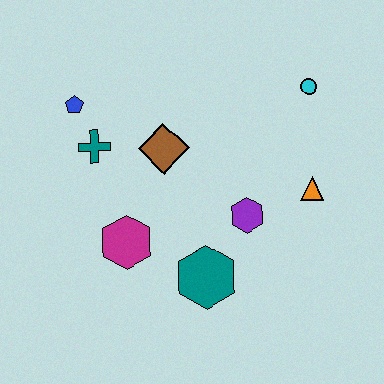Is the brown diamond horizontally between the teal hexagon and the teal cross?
Yes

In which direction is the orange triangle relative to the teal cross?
The orange triangle is to the right of the teal cross.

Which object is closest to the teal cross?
The blue pentagon is closest to the teal cross.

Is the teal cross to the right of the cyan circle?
No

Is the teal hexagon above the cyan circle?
No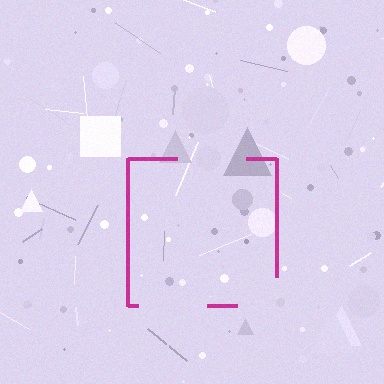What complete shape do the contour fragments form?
The contour fragments form a square.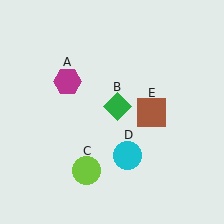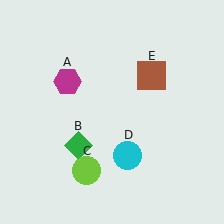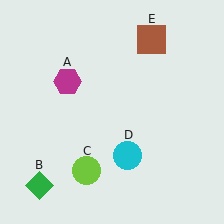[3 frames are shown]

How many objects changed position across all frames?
2 objects changed position: green diamond (object B), brown square (object E).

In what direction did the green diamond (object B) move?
The green diamond (object B) moved down and to the left.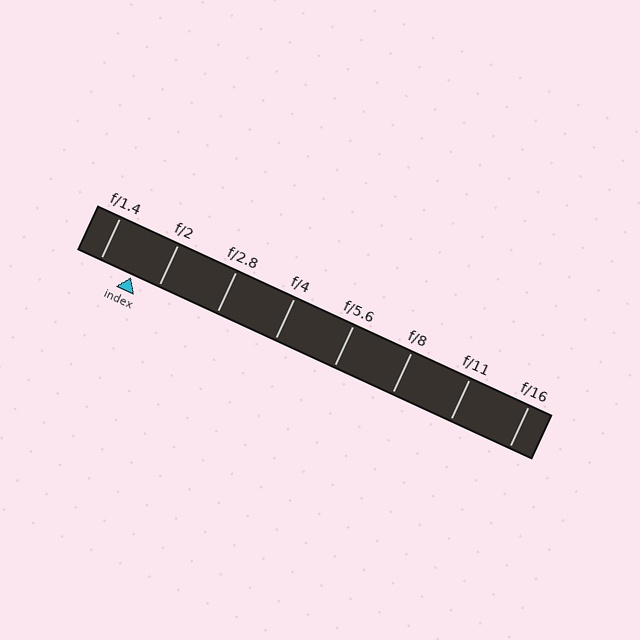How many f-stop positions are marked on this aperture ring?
There are 8 f-stop positions marked.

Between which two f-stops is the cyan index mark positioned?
The index mark is between f/1.4 and f/2.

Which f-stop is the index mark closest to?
The index mark is closest to f/2.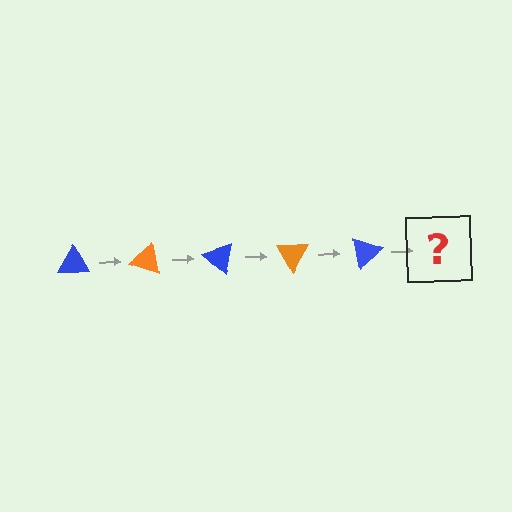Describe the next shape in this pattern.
It should be an orange triangle, rotated 100 degrees from the start.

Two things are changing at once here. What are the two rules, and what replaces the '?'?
The two rules are that it rotates 20 degrees each step and the color cycles through blue and orange. The '?' should be an orange triangle, rotated 100 degrees from the start.